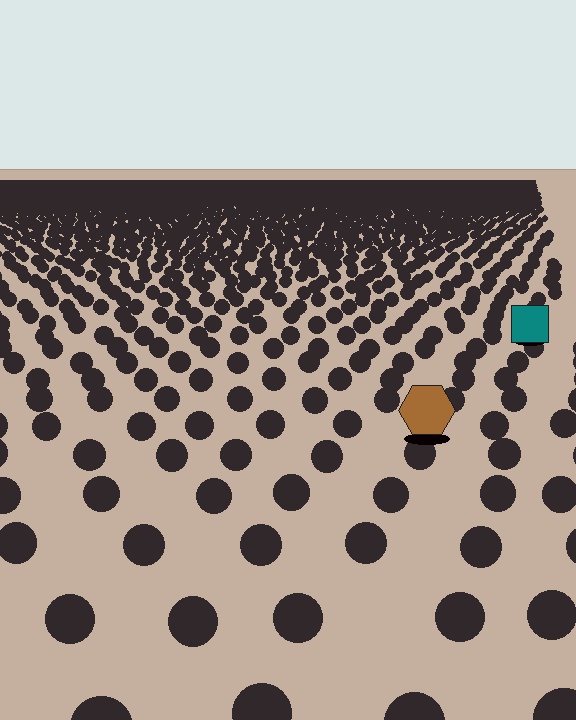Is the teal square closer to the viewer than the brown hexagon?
No. The brown hexagon is closer — you can tell from the texture gradient: the ground texture is coarser near it.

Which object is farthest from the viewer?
The teal square is farthest from the viewer. It appears smaller and the ground texture around it is denser.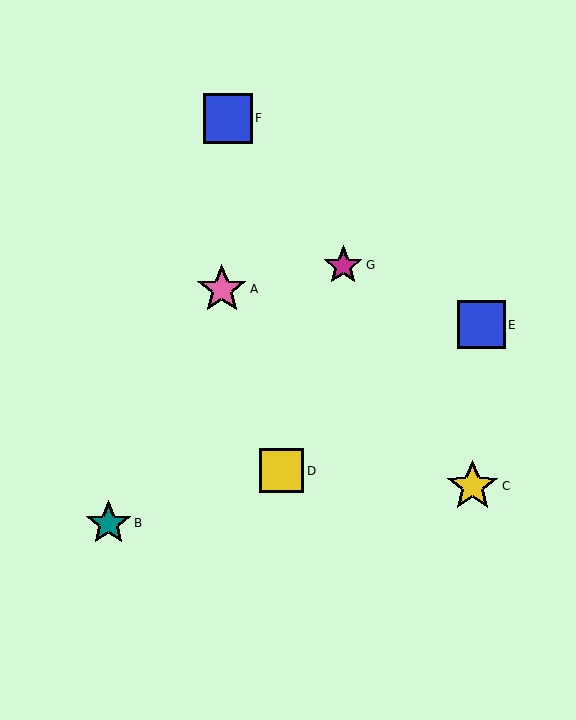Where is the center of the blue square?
The center of the blue square is at (481, 325).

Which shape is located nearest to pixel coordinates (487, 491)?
The yellow star (labeled C) at (472, 486) is nearest to that location.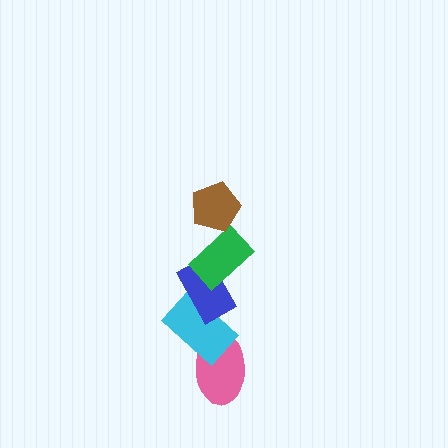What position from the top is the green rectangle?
The green rectangle is 2nd from the top.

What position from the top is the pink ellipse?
The pink ellipse is 5th from the top.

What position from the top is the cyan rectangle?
The cyan rectangle is 4th from the top.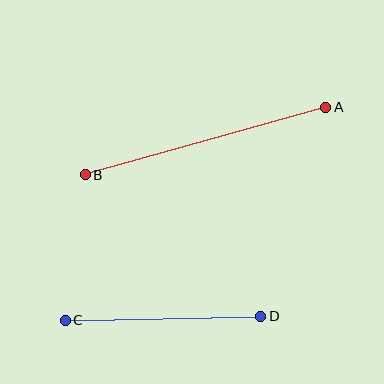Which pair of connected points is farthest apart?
Points A and B are farthest apart.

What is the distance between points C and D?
The distance is approximately 196 pixels.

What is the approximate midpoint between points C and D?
The midpoint is at approximately (163, 318) pixels.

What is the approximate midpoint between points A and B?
The midpoint is at approximately (205, 141) pixels.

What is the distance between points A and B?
The distance is approximately 250 pixels.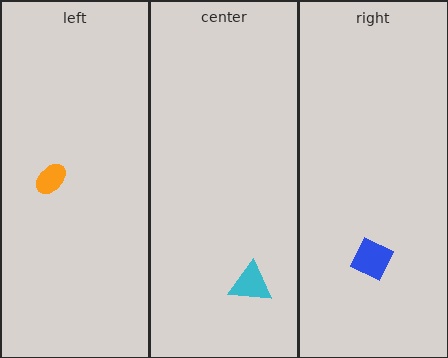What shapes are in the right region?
The blue diamond.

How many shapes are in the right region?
1.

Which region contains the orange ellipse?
The left region.